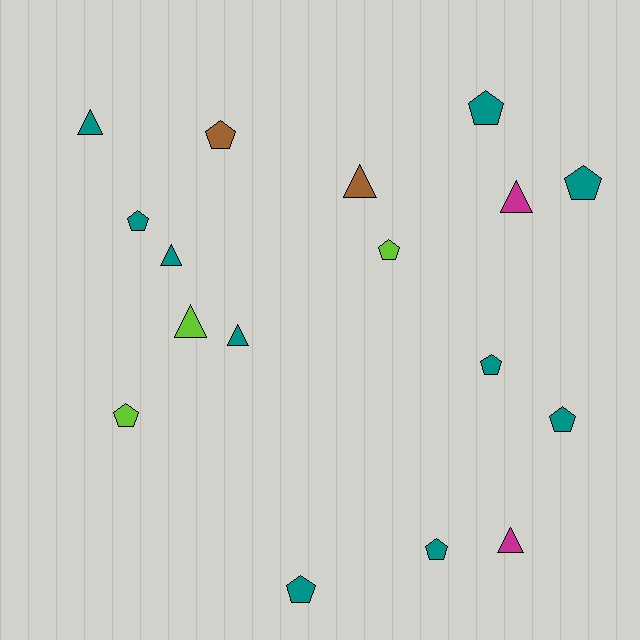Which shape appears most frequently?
Pentagon, with 10 objects.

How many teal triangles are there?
There are 3 teal triangles.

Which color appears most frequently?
Teal, with 10 objects.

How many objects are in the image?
There are 17 objects.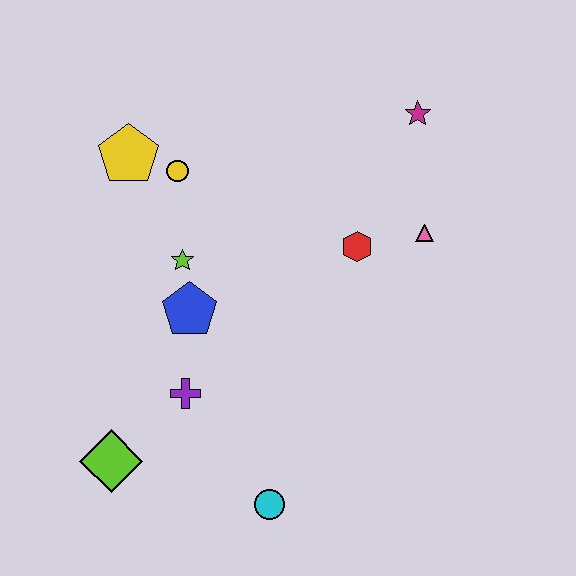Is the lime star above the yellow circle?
No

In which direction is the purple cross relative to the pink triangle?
The purple cross is to the left of the pink triangle.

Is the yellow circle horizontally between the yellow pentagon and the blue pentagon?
Yes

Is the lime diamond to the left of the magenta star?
Yes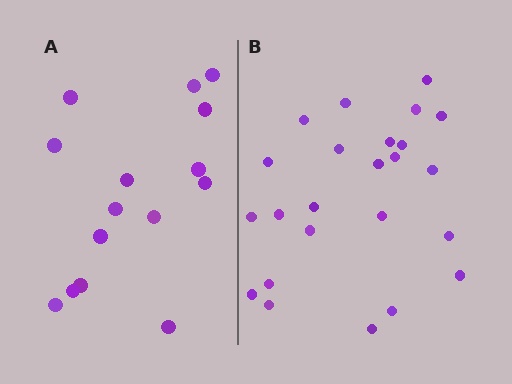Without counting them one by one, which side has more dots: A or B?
Region B (the right region) has more dots.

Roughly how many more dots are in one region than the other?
Region B has roughly 8 or so more dots than region A.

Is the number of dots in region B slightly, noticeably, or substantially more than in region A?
Region B has substantially more. The ratio is roughly 1.6 to 1.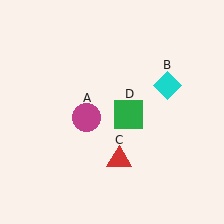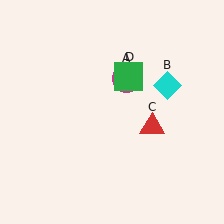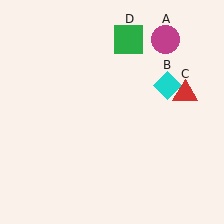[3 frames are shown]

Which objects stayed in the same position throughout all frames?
Cyan diamond (object B) remained stationary.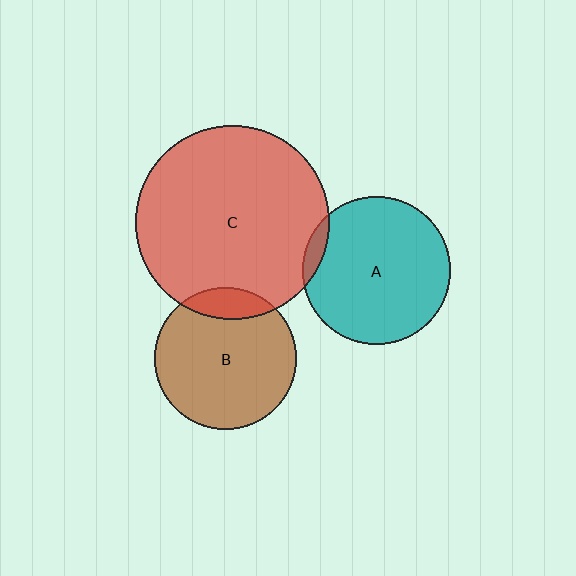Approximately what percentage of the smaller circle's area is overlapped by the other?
Approximately 15%.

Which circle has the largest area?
Circle C (red).